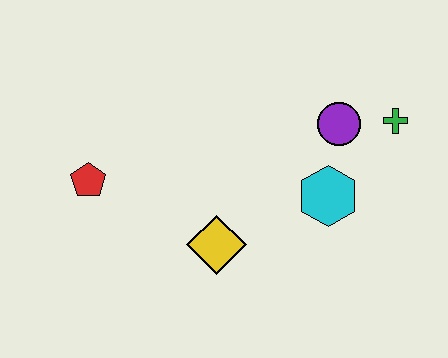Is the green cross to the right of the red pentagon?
Yes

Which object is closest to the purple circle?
The green cross is closest to the purple circle.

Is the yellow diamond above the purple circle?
No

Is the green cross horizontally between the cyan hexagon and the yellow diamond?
No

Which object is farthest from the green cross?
The red pentagon is farthest from the green cross.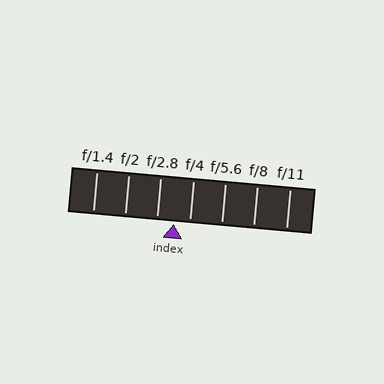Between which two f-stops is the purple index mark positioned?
The index mark is between f/2.8 and f/4.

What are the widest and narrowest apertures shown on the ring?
The widest aperture shown is f/1.4 and the narrowest is f/11.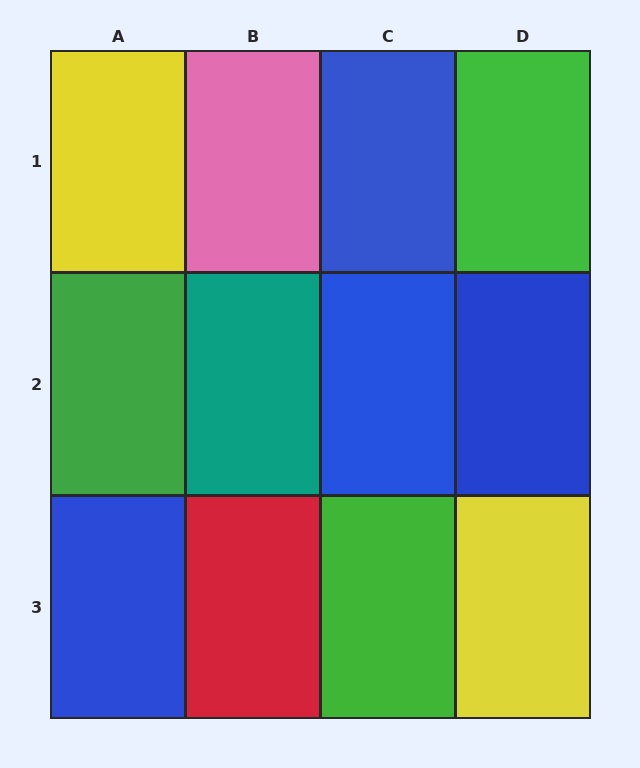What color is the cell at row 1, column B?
Pink.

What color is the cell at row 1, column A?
Yellow.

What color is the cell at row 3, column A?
Blue.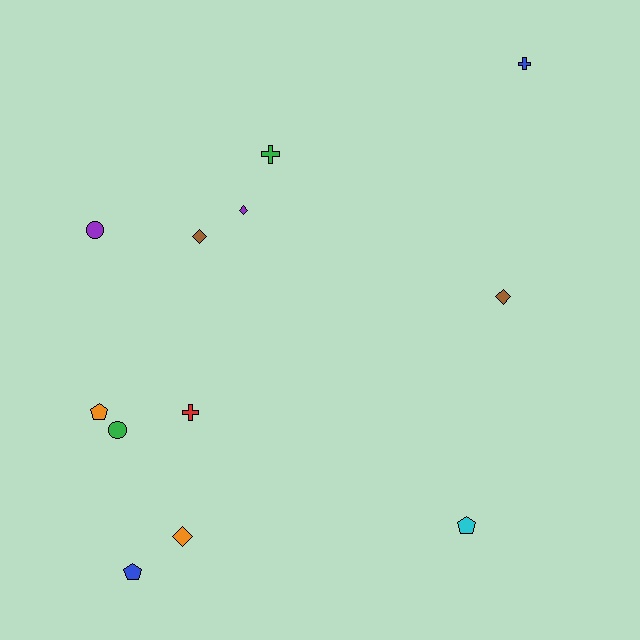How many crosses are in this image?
There are 3 crosses.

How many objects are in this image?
There are 12 objects.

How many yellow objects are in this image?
There are no yellow objects.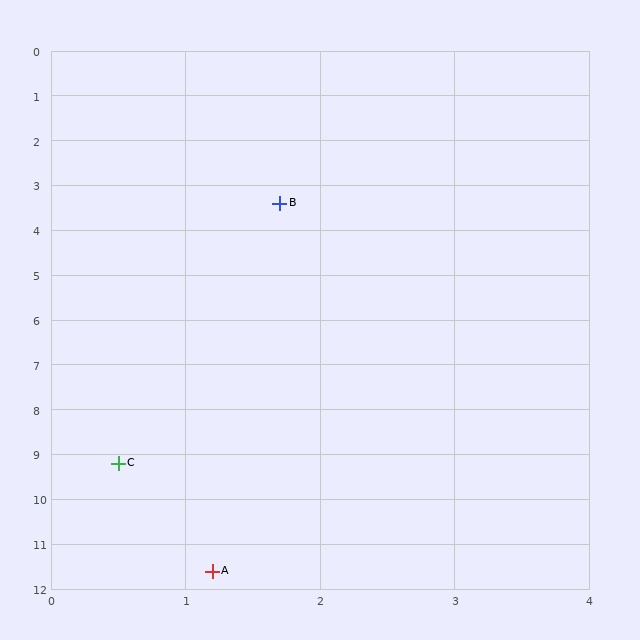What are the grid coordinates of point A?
Point A is at approximately (1.2, 11.6).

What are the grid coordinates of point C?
Point C is at approximately (0.5, 9.2).